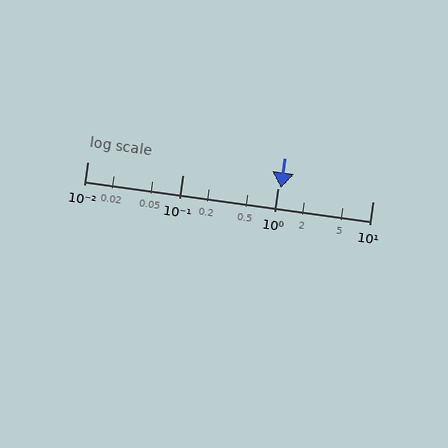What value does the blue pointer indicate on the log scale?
The pointer indicates approximately 1.1.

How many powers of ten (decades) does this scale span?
The scale spans 3 decades, from 0.01 to 10.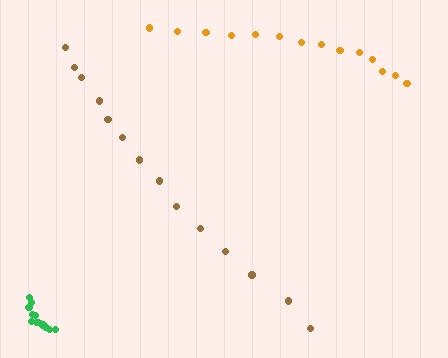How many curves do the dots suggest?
There are 3 distinct paths.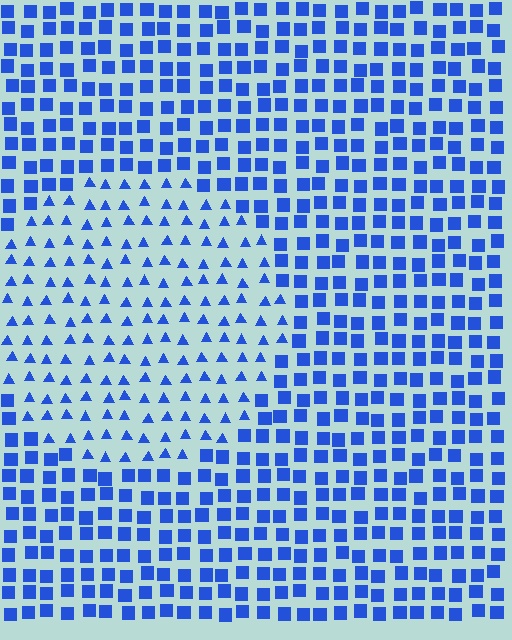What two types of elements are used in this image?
The image uses triangles inside the circle region and squares outside it.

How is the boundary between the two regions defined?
The boundary is defined by a change in element shape: triangles inside vs. squares outside. All elements share the same color and spacing.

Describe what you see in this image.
The image is filled with small blue elements arranged in a uniform grid. A circle-shaped region contains triangles, while the surrounding area contains squares. The boundary is defined purely by the change in element shape.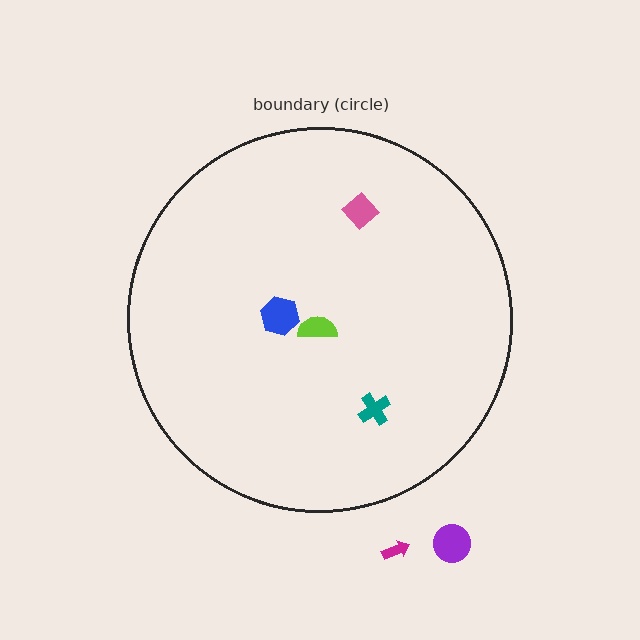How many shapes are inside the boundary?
4 inside, 2 outside.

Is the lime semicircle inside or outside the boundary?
Inside.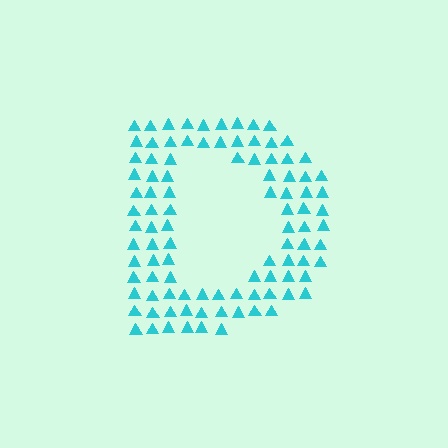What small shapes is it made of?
It is made of small triangles.